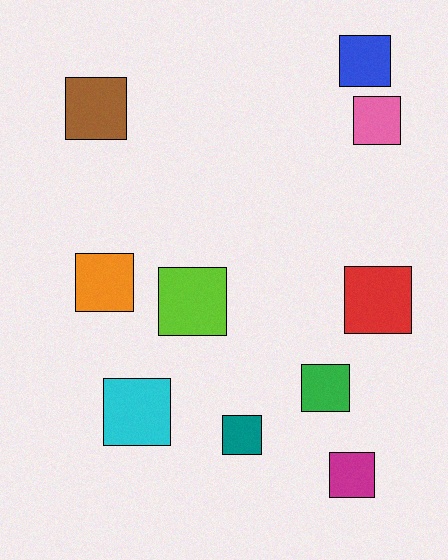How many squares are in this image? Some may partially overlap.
There are 10 squares.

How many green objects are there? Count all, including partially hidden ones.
There is 1 green object.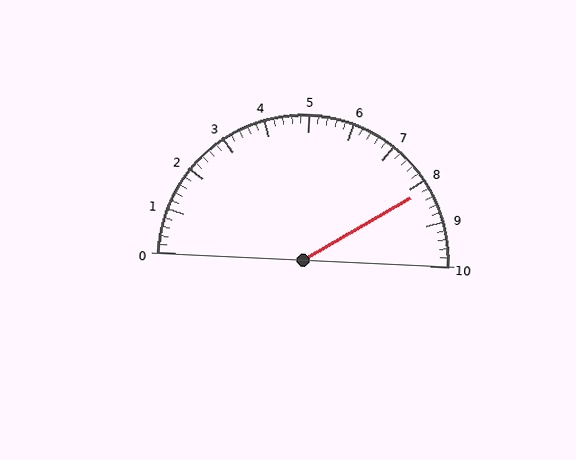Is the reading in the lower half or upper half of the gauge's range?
The reading is in the upper half of the range (0 to 10).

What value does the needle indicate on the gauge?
The needle indicates approximately 8.2.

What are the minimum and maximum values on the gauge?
The gauge ranges from 0 to 10.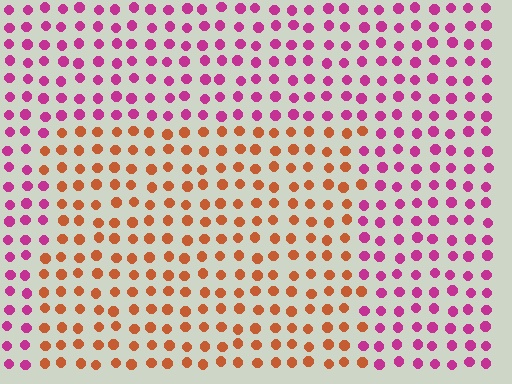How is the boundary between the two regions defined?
The boundary is defined purely by a slight shift in hue (about 57 degrees). Spacing, size, and orientation are identical on both sides.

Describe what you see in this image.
The image is filled with small magenta elements in a uniform arrangement. A rectangle-shaped region is visible where the elements are tinted to a slightly different hue, forming a subtle color boundary.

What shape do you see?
I see a rectangle.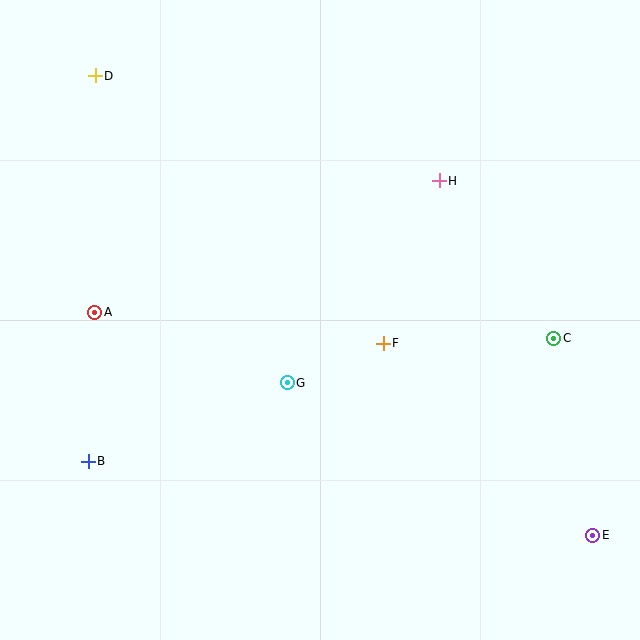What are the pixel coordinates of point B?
Point B is at (88, 461).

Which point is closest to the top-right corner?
Point H is closest to the top-right corner.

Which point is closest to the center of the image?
Point F at (383, 343) is closest to the center.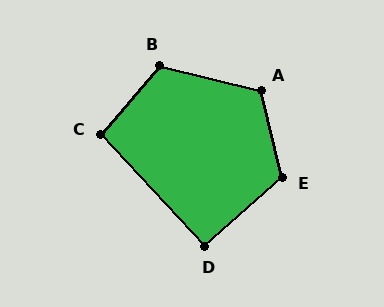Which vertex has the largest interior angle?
E, at approximately 118 degrees.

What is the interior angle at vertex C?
Approximately 96 degrees (obtuse).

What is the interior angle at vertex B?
Approximately 117 degrees (obtuse).